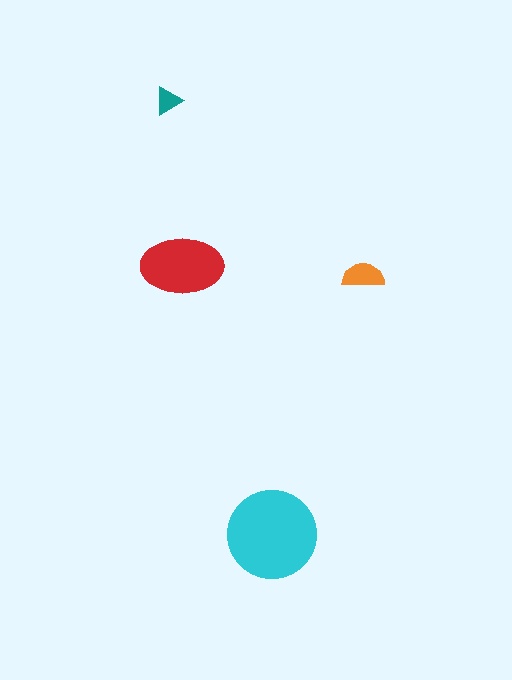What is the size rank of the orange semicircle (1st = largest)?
3rd.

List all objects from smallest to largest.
The teal triangle, the orange semicircle, the red ellipse, the cyan circle.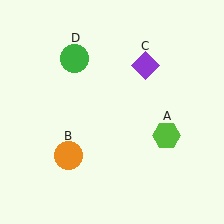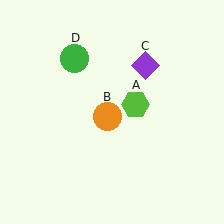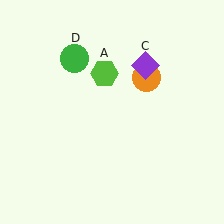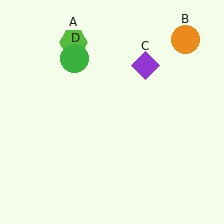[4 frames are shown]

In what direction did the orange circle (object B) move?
The orange circle (object B) moved up and to the right.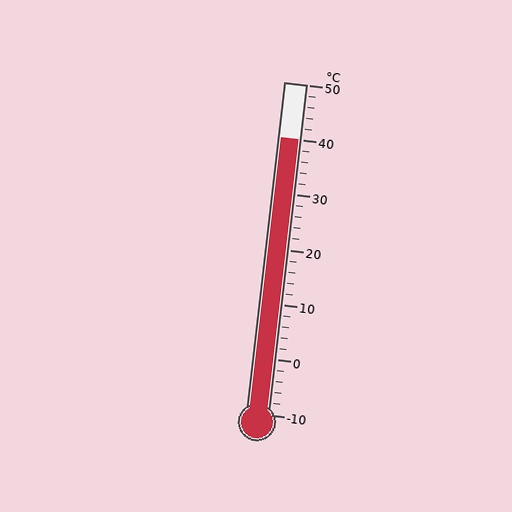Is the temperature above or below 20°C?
The temperature is above 20°C.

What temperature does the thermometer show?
The thermometer shows approximately 40°C.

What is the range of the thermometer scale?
The thermometer scale ranges from -10°C to 50°C.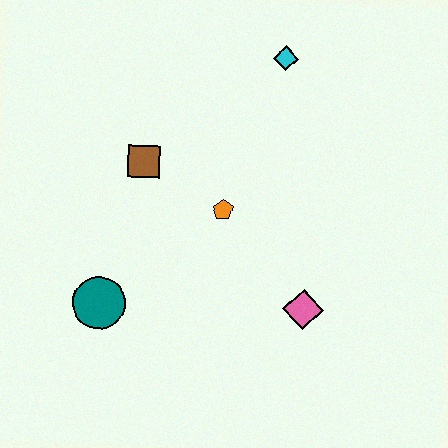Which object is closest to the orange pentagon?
The brown square is closest to the orange pentagon.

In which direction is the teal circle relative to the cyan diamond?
The teal circle is below the cyan diamond.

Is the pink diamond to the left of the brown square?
No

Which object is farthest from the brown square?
The pink diamond is farthest from the brown square.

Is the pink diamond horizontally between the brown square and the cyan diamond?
No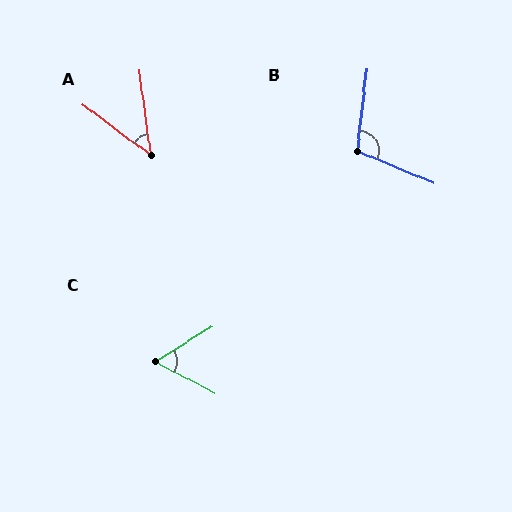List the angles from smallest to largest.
A (46°), C (60°), B (106°).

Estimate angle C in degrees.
Approximately 60 degrees.